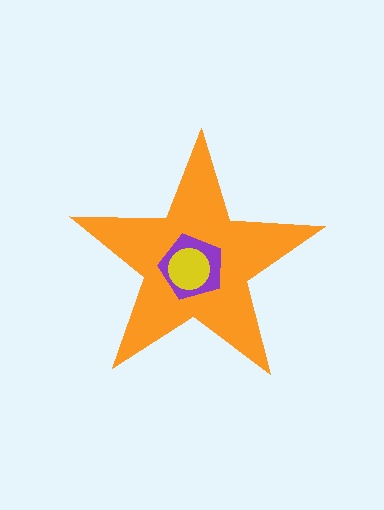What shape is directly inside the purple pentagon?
The yellow circle.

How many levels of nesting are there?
3.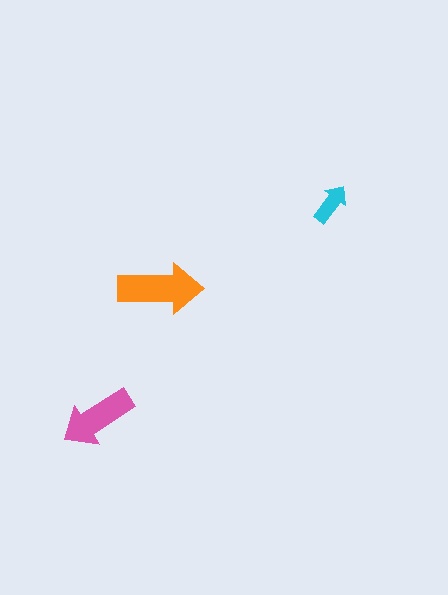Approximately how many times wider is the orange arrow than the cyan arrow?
About 2 times wider.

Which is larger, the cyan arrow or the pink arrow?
The pink one.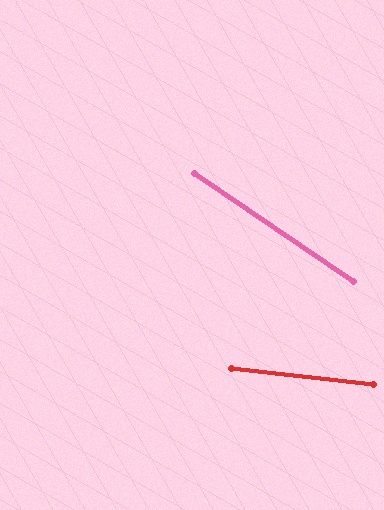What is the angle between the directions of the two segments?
Approximately 28 degrees.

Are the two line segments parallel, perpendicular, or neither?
Neither parallel nor perpendicular — they differ by about 28°.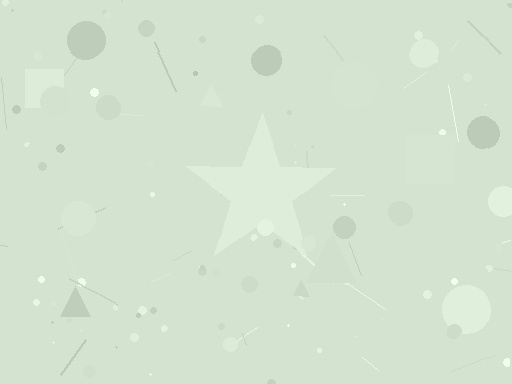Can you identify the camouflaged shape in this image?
The camouflaged shape is a star.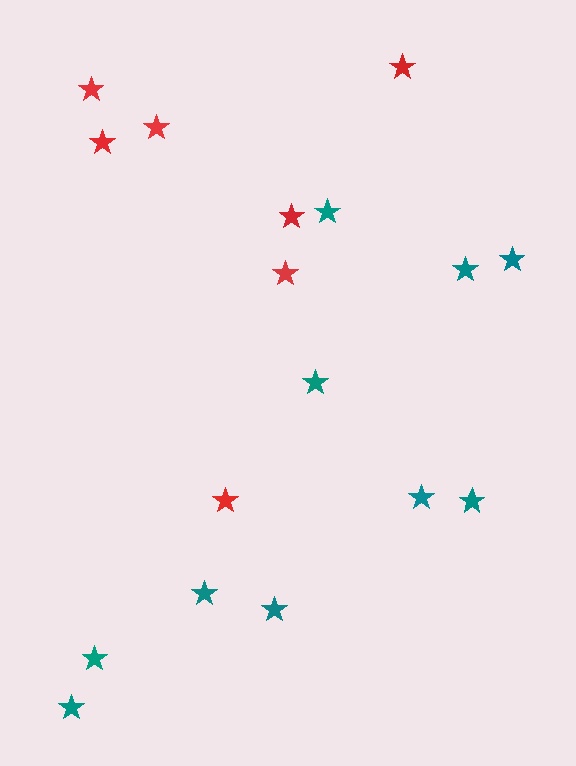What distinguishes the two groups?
There are 2 groups: one group of teal stars (10) and one group of red stars (7).